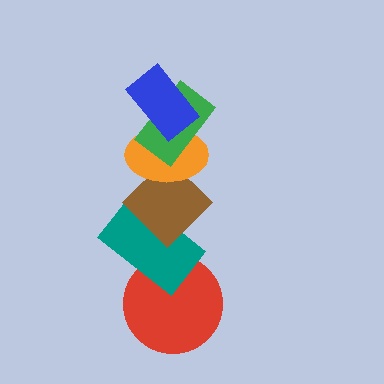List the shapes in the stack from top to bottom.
From top to bottom: the blue rectangle, the green rectangle, the orange ellipse, the brown diamond, the teal rectangle, the red circle.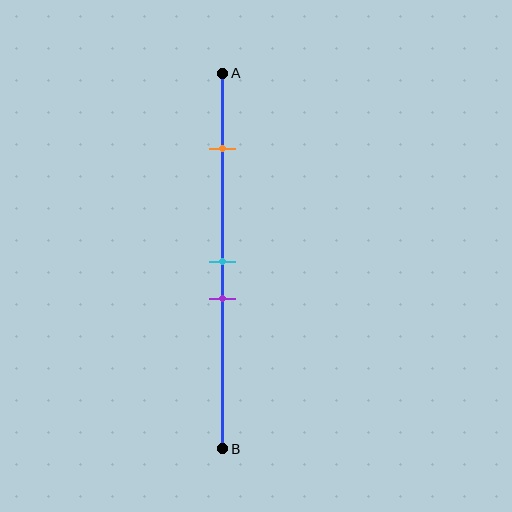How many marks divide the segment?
There are 3 marks dividing the segment.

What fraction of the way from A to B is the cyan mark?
The cyan mark is approximately 50% (0.5) of the way from A to B.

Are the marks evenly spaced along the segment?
No, the marks are not evenly spaced.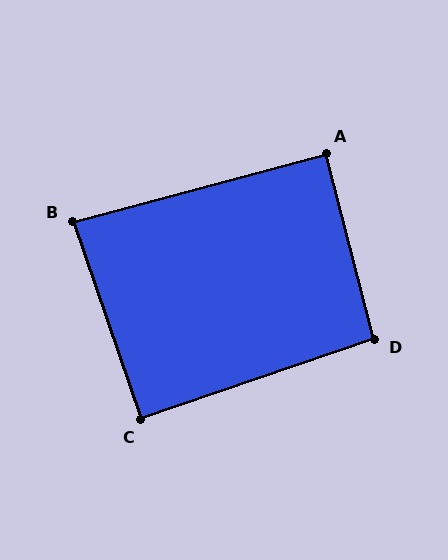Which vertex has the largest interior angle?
D, at approximately 94 degrees.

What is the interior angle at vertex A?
Approximately 90 degrees (approximately right).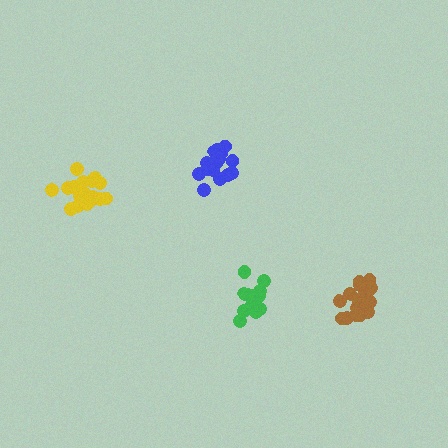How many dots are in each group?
Group 1: 19 dots, Group 2: 18 dots, Group 3: 14 dots, Group 4: 15 dots (66 total).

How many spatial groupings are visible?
There are 4 spatial groupings.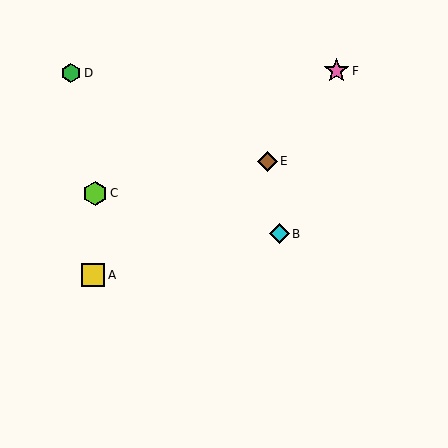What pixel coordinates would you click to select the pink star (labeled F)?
Click at (336, 71) to select the pink star F.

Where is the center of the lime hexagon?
The center of the lime hexagon is at (95, 193).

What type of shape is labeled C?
Shape C is a lime hexagon.